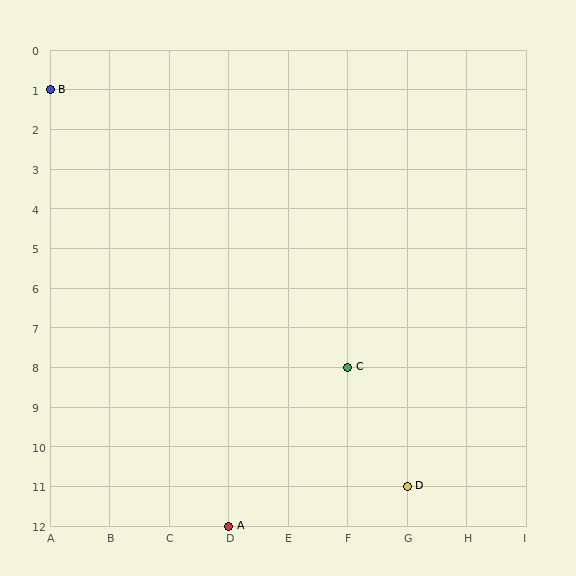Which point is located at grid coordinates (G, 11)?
Point D is at (G, 11).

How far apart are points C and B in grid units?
Points C and B are 5 columns and 7 rows apart (about 8.6 grid units diagonally).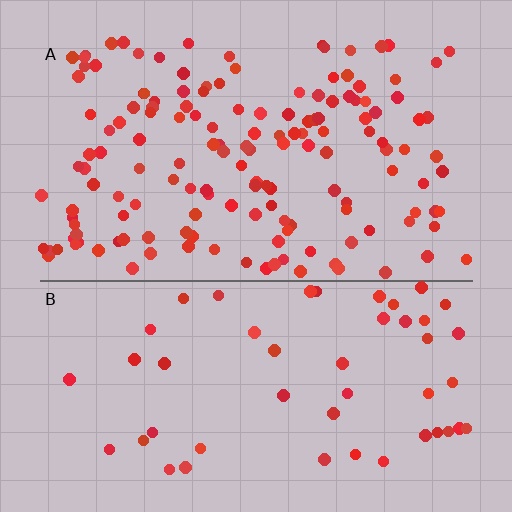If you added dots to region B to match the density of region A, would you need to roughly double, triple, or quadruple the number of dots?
Approximately triple.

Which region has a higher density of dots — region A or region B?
A (the top).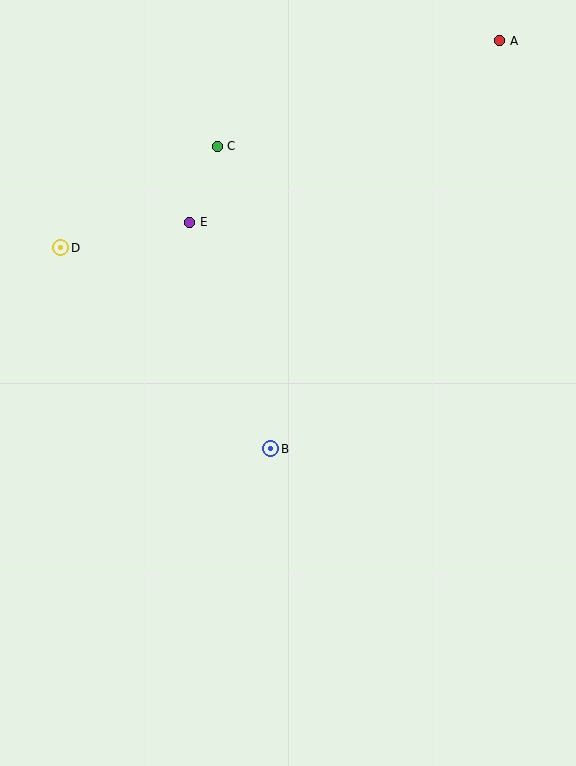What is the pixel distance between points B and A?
The distance between B and A is 468 pixels.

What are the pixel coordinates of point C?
Point C is at (217, 146).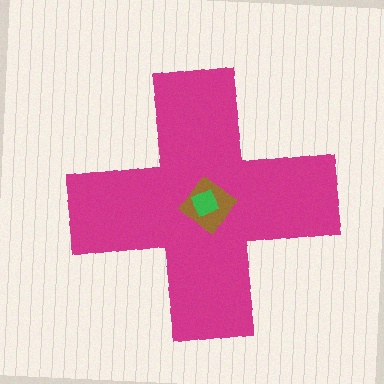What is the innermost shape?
The green diamond.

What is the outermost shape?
The magenta cross.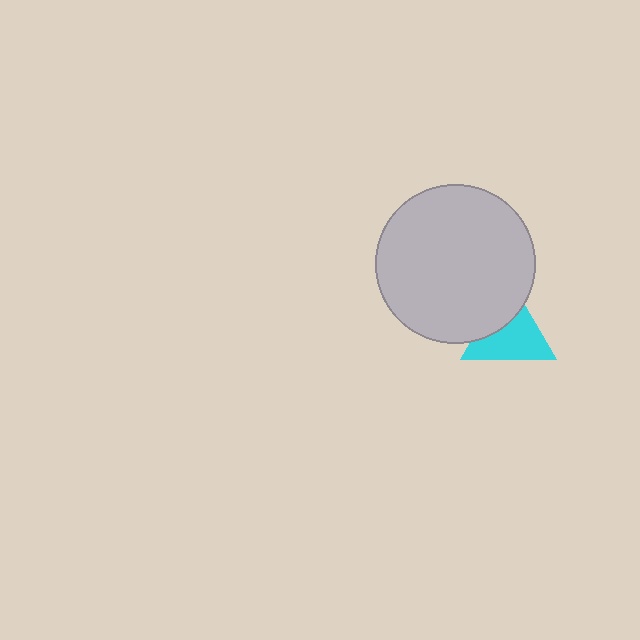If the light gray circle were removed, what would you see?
You would see the complete cyan triangle.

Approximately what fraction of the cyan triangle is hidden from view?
Roughly 35% of the cyan triangle is hidden behind the light gray circle.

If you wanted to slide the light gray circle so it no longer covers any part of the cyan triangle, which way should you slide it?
Slide it toward the upper-left — that is the most direct way to separate the two shapes.